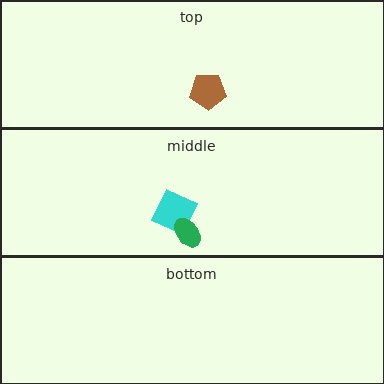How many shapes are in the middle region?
2.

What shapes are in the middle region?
The cyan square, the green ellipse.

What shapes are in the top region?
The brown pentagon.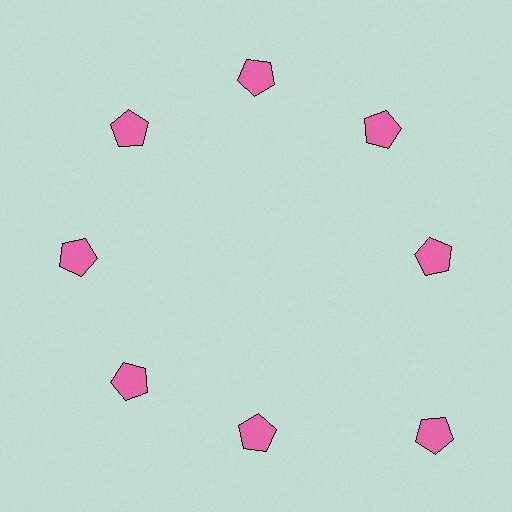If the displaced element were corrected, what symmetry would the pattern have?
It would have 8-fold rotational symmetry — the pattern would map onto itself every 45 degrees.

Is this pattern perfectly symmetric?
No. The 8 pink pentagons are arranged in a ring, but one element near the 4 o'clock position is pushed outward from the center, breaking the 8-fold rotational symmetry.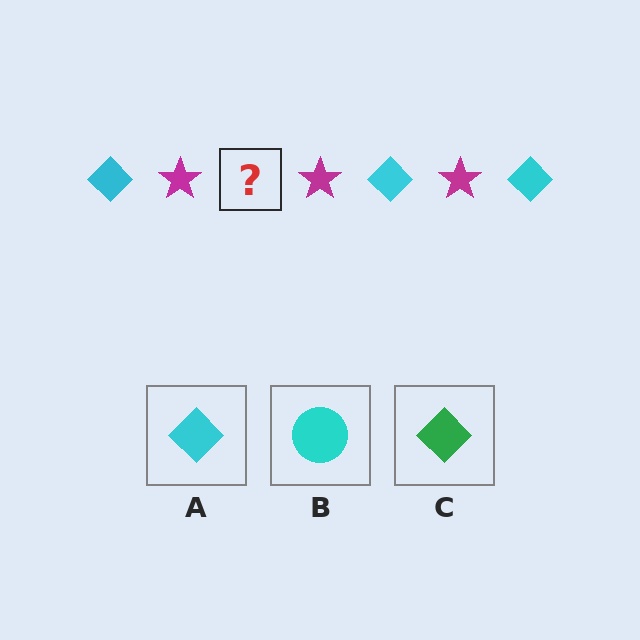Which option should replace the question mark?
Option A.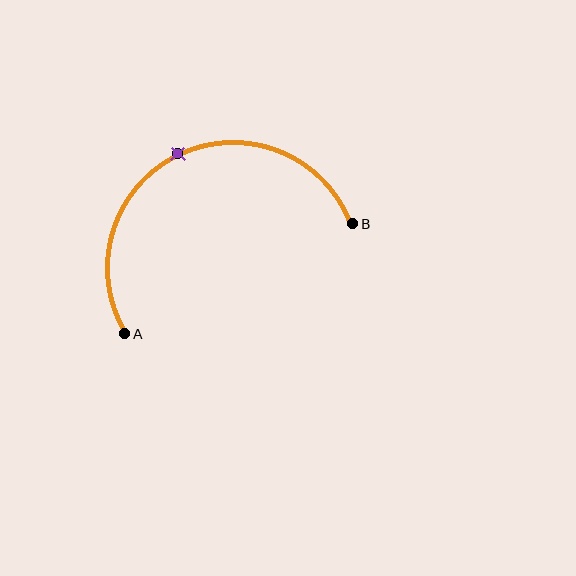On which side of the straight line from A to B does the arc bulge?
The arc bulges above the straight line connecting A and B.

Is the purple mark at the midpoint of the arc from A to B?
Yes. The purple mark lies on the arc at equal arc-length from both A and B — it is the arc midpoint.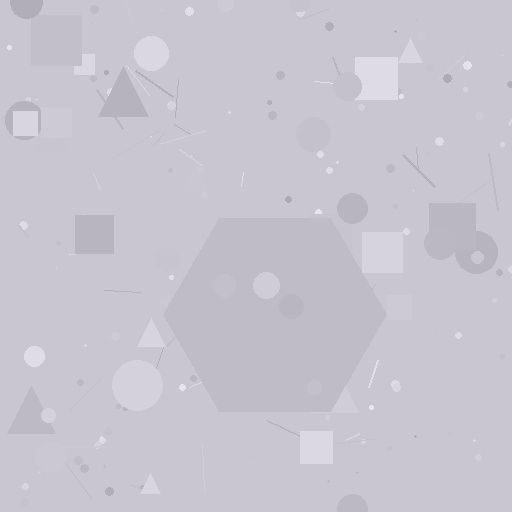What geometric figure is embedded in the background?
A hexagon is embedded in the background.